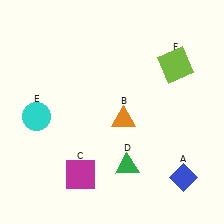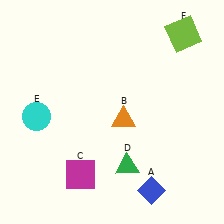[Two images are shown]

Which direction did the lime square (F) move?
The lime square (F) moved up.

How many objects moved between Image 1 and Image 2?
2 objects moved between the two images.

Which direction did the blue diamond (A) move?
The blue diamond (A) moved left.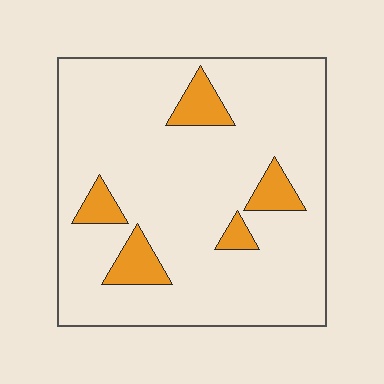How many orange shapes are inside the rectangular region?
5.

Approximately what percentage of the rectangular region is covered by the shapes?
Approximately 10%.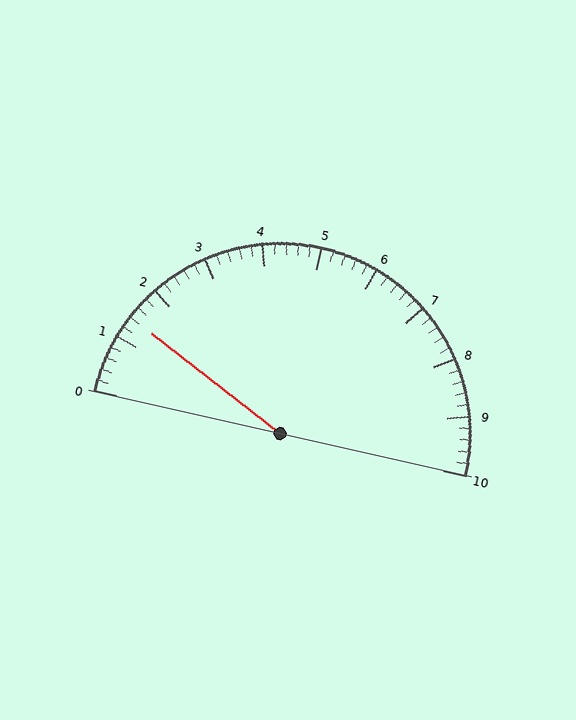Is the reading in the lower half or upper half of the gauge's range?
The reading is in the lower half of the range (0 to 10).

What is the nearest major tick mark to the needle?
The nearest major tick mark is 1.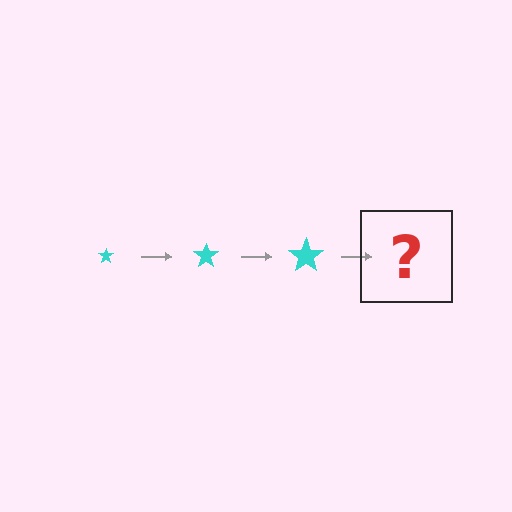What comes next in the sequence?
The next element should be a cyan star, larger than the previous one.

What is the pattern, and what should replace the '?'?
The pattern is that the star gets progressively larger each step. The '?' should be a cyan star, larger than the previous one.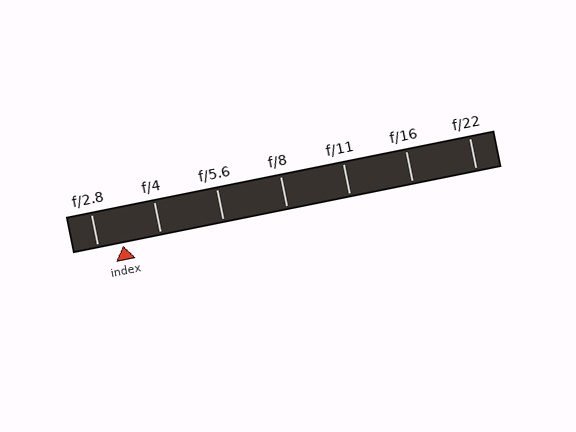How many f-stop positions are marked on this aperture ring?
There are 7 f-stop positions marked.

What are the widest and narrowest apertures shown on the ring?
The widest aperture shown is f/2.8 and the narrowest is f/22.